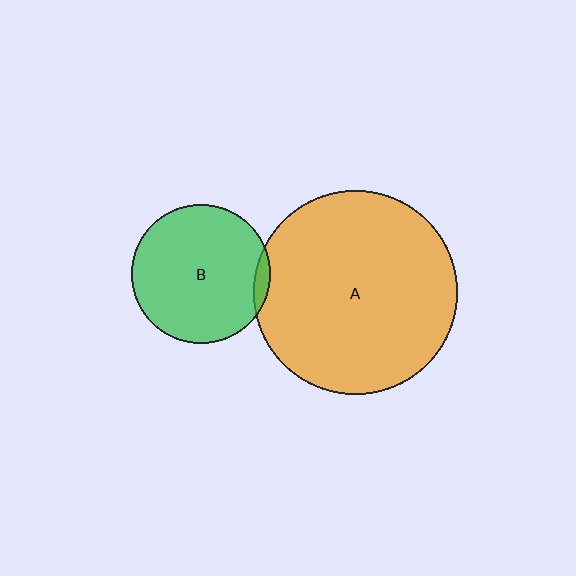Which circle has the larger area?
Circle A (orange).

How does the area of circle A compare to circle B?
Approximately 2.2 times.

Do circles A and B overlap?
Yes.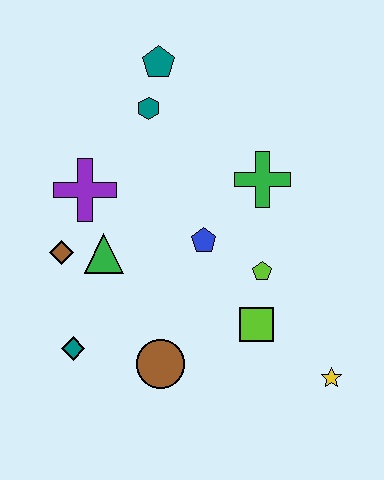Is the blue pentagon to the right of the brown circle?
Yes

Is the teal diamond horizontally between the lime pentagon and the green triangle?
No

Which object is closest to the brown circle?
The teal diamond is closest to the brown circle.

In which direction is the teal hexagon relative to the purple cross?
The teal hexagon is above the purple cross.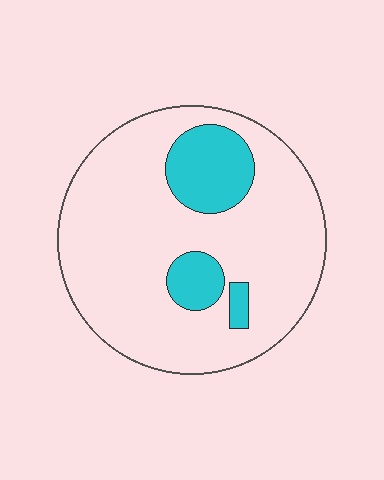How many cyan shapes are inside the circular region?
3.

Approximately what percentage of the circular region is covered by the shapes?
Approximately 20%.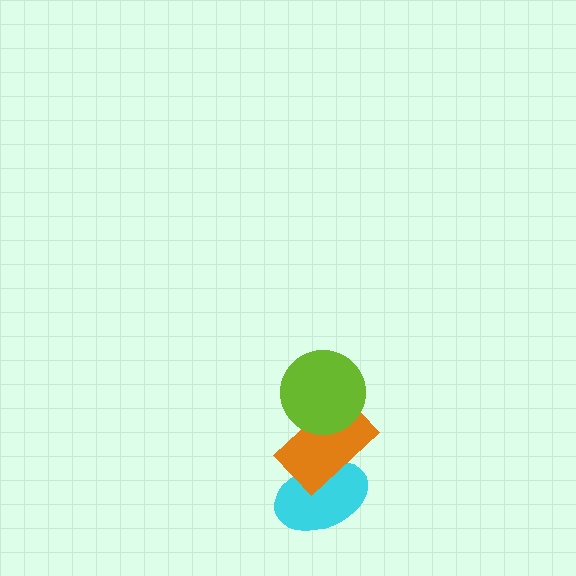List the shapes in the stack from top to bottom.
From top to bottom: the lime circle, the orange rectangle, the cyan ellipse.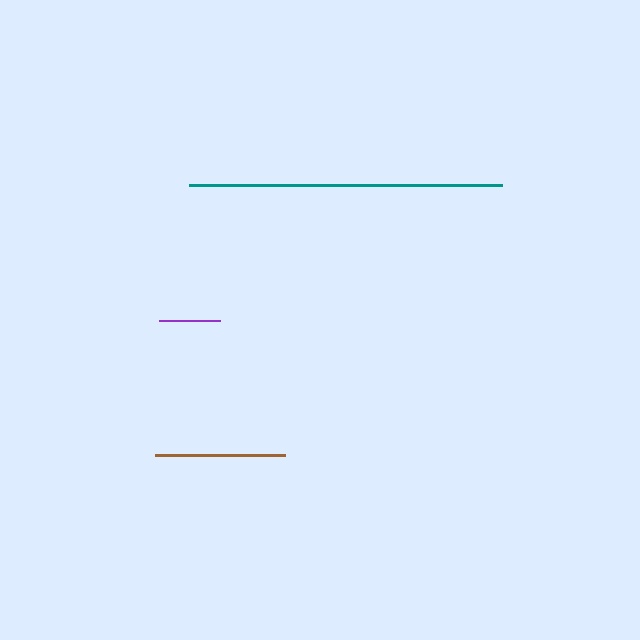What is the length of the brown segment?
The brown segment is approximately 130 pixels long.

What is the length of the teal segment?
The teal segment is approximately 313 pixels long.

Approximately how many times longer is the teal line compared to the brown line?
The teal line is approximately 2.4 times the length of the brown line.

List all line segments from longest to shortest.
From longest to shortest: teal, brown, purple.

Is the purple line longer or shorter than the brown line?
The brown line is longer than the purple line.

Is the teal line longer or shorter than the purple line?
The teal line is longer than the purple line.